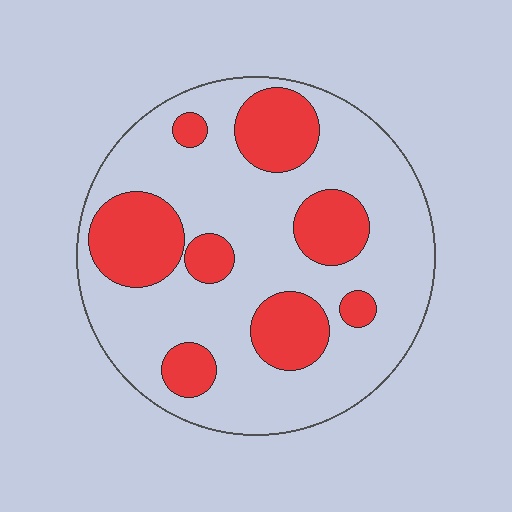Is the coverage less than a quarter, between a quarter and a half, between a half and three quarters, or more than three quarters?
Between a quarter and a half.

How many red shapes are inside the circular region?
8.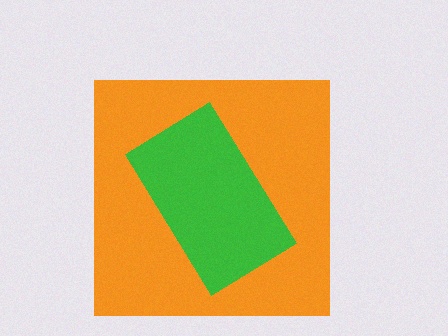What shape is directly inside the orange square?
The green rectangle.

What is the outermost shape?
The orange square.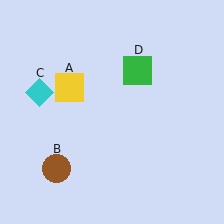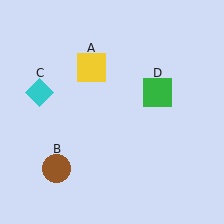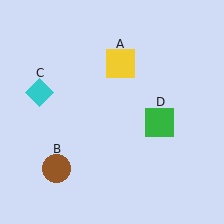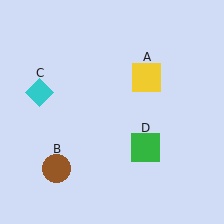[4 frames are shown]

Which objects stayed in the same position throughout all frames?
Brown circle (object B) and cyan diamond (object C) remained stationary.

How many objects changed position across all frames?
2 objects changed position: yellow square (object A), green square (object D).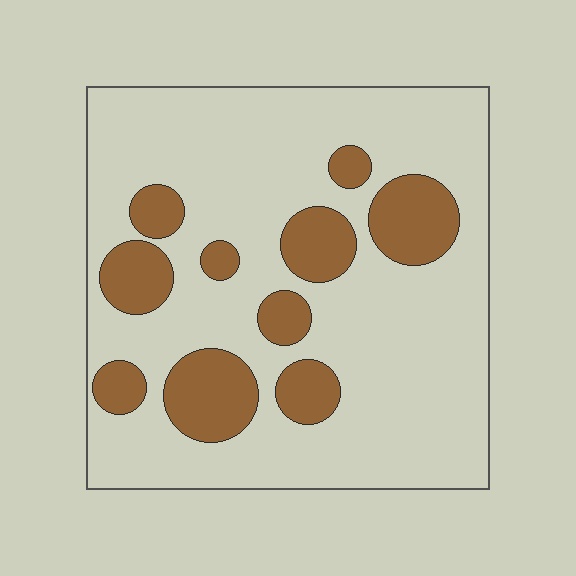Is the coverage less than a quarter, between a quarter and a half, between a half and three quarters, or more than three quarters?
Less than a quarter.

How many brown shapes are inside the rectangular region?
10.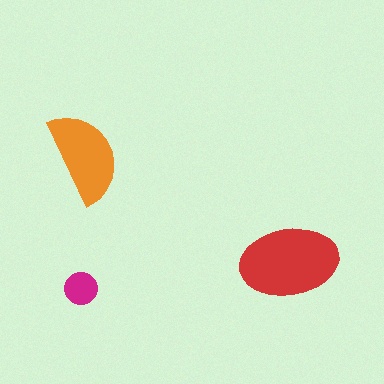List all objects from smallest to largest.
The magenta circle, the orange semicircle, the red ellipse.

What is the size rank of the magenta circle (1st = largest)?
3rd.